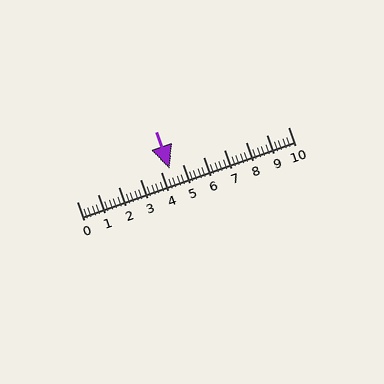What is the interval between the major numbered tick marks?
The major tick marks are spaced 1 units apart.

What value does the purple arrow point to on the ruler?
The purple arrow points to approximately 4.4.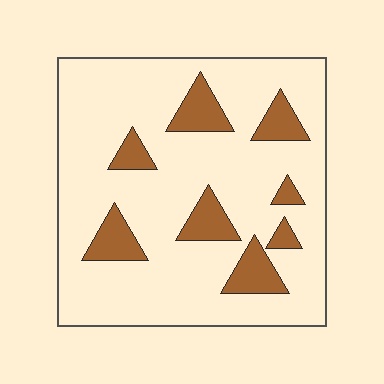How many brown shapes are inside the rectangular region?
8.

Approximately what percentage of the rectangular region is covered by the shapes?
Approximately 15%.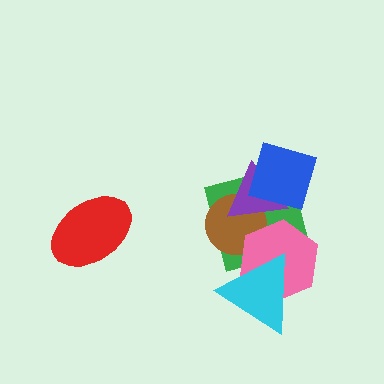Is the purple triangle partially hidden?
Yes, it is partially covered by another shape.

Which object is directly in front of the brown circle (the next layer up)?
The pink hexagon is directly in front of the brown circle.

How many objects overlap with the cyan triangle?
2 objects overlap with the cyan triangle.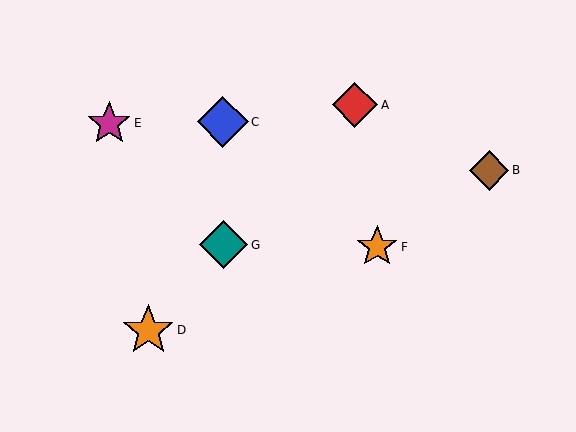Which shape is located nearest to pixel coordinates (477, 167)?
The brown diamond (labeled B) at (489, 170) is nearest to that location.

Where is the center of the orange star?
The center of the orange star is at (377, 247).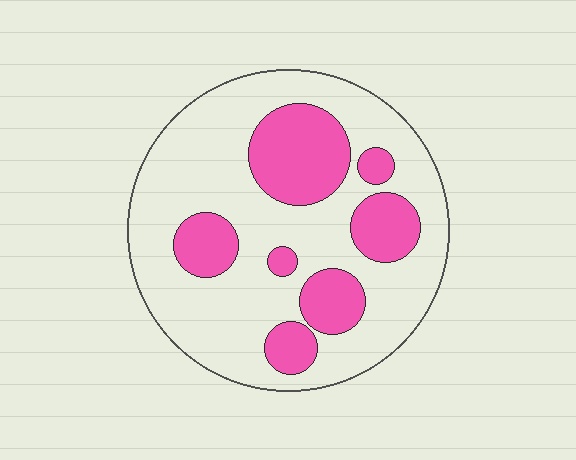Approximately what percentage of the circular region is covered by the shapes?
Approximately 30%.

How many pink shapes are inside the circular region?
7.